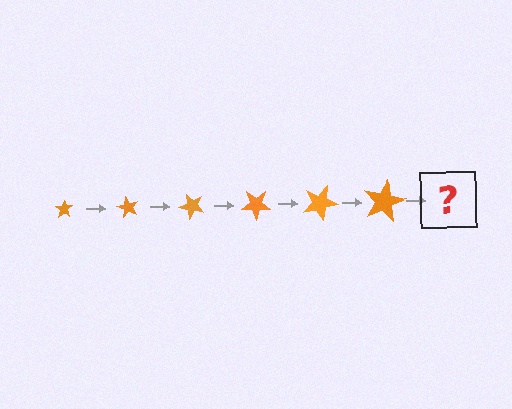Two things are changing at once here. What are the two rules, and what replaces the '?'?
The two rules are that the star grows larger each step and it rotates 60 degrees each step. The '?' should be a star, larger than the previous one and rotated 360 degrees from the start.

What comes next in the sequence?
The next element should be a star, larger than the previous one and rotated 360 degrees from the start.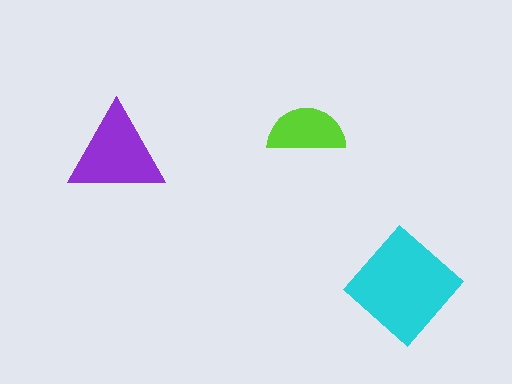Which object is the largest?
The cyan diamond.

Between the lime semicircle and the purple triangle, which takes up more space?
The purple triangle.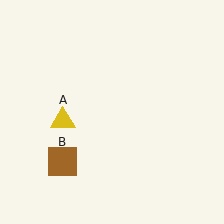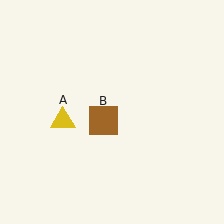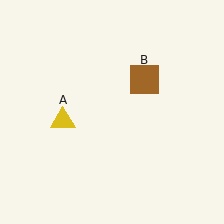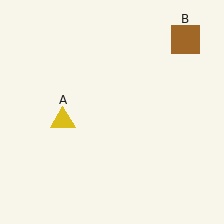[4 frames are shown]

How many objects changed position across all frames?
1 object changed position: brown square (object B).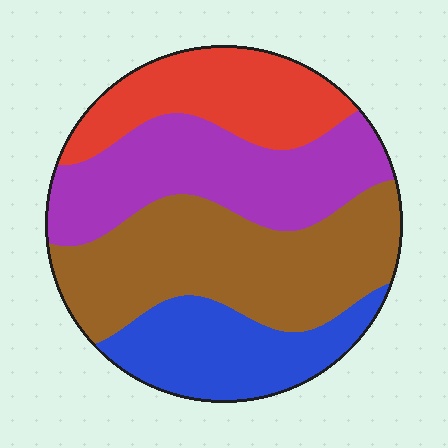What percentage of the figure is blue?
Blue takes up less than a quarter of the figure.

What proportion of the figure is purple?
Purple covers 27% of the figure.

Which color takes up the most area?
Brown, at roughly 35%.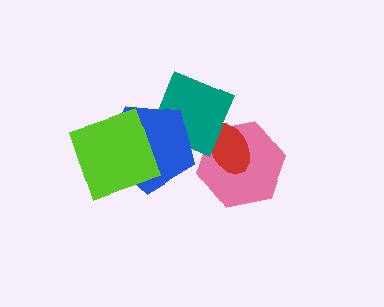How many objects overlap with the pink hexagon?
2 objects overlap with the pink hexagon.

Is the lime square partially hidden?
No, no other shape covers it.